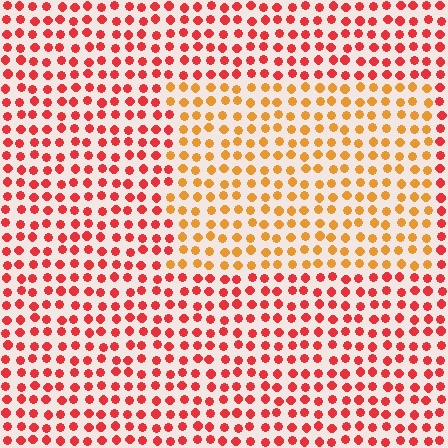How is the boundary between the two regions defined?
The boundary is defined purely by a slight shift in hue (about 38 degrees). Spacing, size, and orientation are identical on both sides.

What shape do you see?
I see a rectangle.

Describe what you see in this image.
The image is filled with small red elements in a uniform arrangement. A rectangle-shaped region is visible where the elements are tinted to a slightly different hue, forming a subtle color boundary.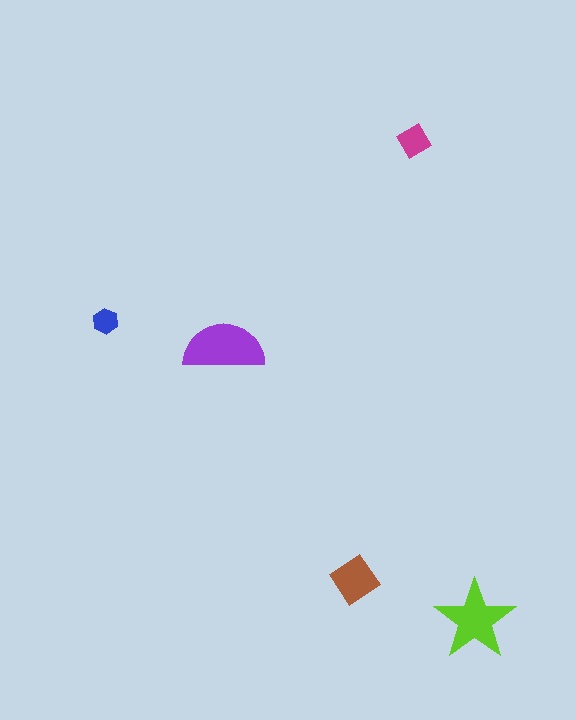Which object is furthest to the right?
The lime star is rightmost.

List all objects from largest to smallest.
The purple semicircle, the lime star, the brown diamond, the magenta diamond, the blue hexagon.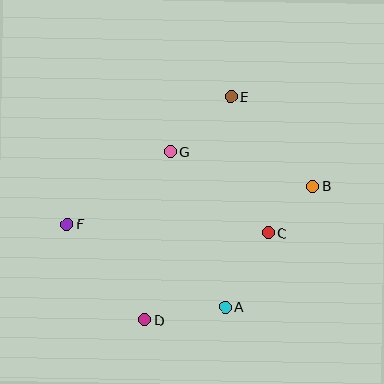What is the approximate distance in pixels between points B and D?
The distance between B and D is approximately 215 pixels.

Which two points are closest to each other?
Points B and C are closest to each other.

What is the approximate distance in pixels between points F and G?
The distance between F and G is approximately 126 pixels.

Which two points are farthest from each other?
Points B and F are farthest from each other.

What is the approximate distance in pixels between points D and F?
The distance between D and F is approximately 123 pixels.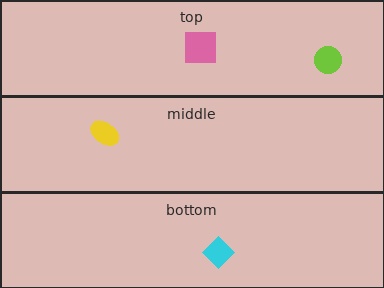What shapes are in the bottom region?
The cyan diamond.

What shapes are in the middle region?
The yellow ellipse.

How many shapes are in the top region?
2.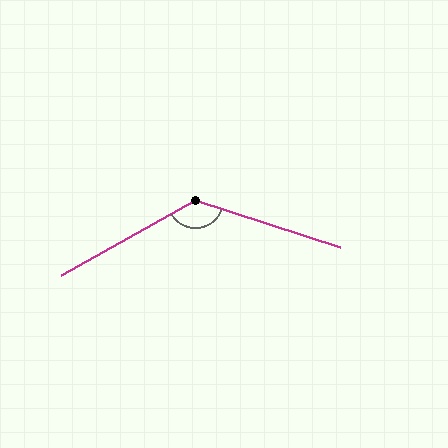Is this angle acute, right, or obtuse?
It is obtuse.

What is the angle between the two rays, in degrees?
Approximately 133 degrees.